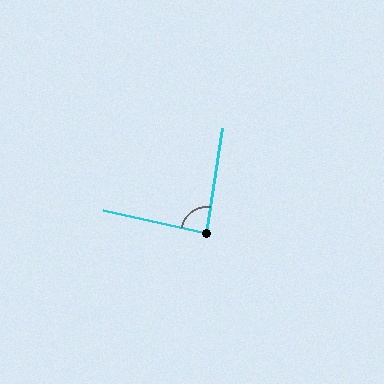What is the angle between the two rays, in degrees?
Approximately 86 degrees.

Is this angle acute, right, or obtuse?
It is approximately a right angle.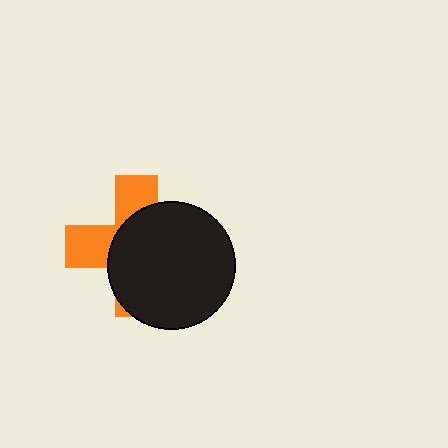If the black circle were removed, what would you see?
You would see the complete orange cross.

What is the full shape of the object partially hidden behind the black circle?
The partially hidden object is an orange cross.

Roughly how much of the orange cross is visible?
A small part of it is visible (roughly 36%).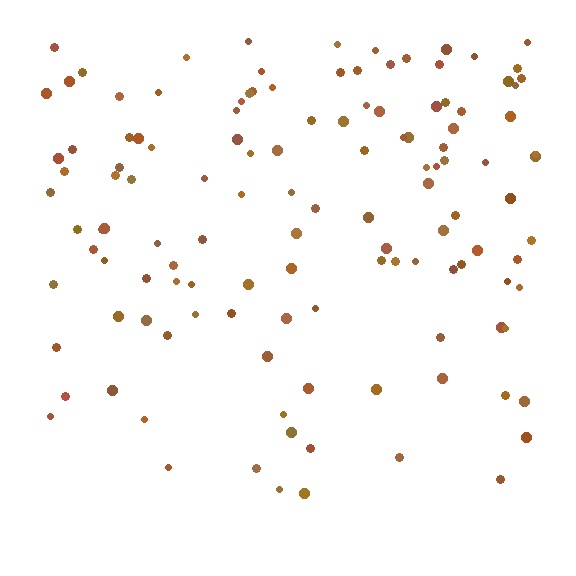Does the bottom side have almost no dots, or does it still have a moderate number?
Still a moderate number, just noticeably fewer than the top.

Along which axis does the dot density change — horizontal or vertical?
Vertical.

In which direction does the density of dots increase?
From bottom to top, with the top side densest.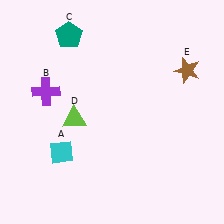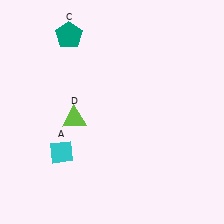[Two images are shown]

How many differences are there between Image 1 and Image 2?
There are 2 differences between the two images.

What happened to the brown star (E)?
The brown star (E) was removed in Image 2. It was in the top-right area of Image 1.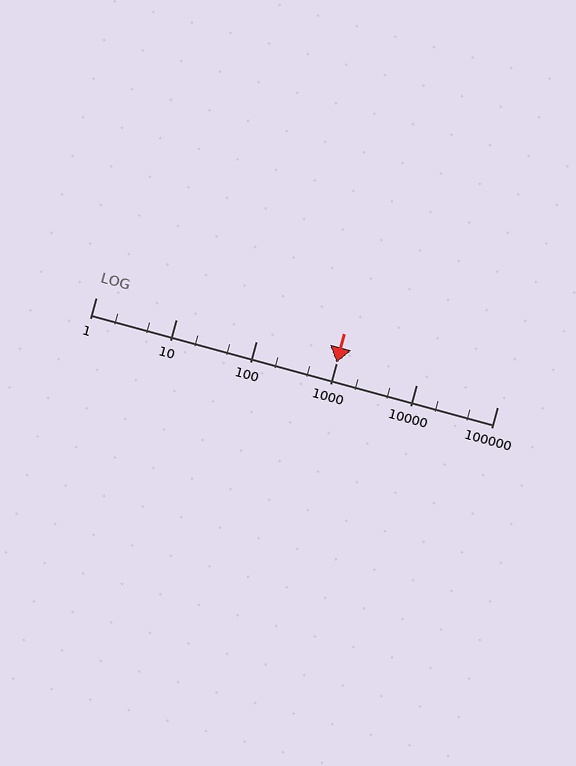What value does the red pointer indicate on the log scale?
The pointer indicates approximately 1000.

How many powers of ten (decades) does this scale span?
The scale spans 5 decades, from 1 to 100000.